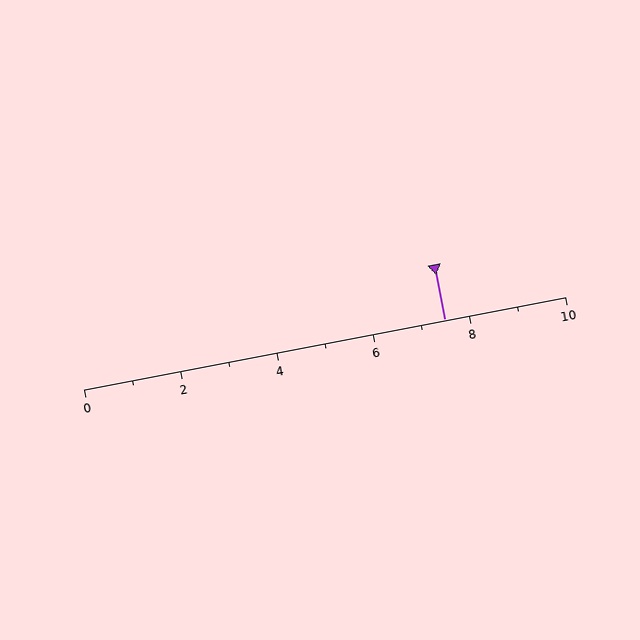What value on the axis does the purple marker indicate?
The marker indicates approximately 7.5.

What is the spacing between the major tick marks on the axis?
The major ticks are spaced 2 apart.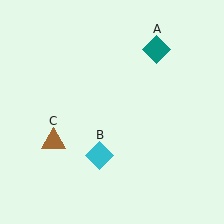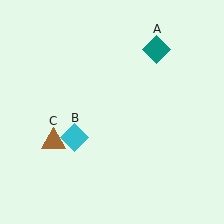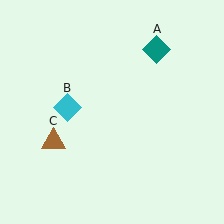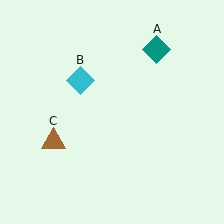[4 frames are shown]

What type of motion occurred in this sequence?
The cyan diamond (object B) rotated clockwise around the center of the scene.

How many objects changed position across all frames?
1 object changed position: cyan diamond (object B).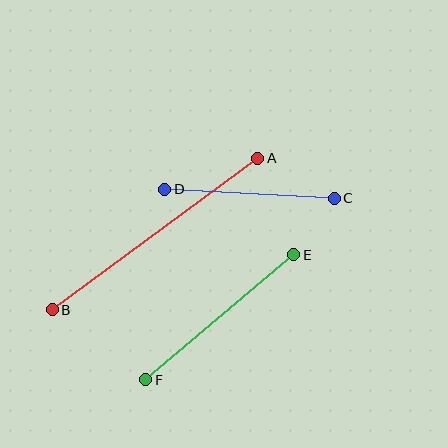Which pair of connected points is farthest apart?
Points A and B are farthest apart.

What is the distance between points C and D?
The distance is approximately 170 pixels.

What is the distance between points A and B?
The distance is approximately 255 pixels.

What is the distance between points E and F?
The distance is approximately 194 pixels.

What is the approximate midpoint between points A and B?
The midpoint is at approximately (155, 234) pixels.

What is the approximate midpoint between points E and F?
The midpoint is at approximately (220, 317) pixels.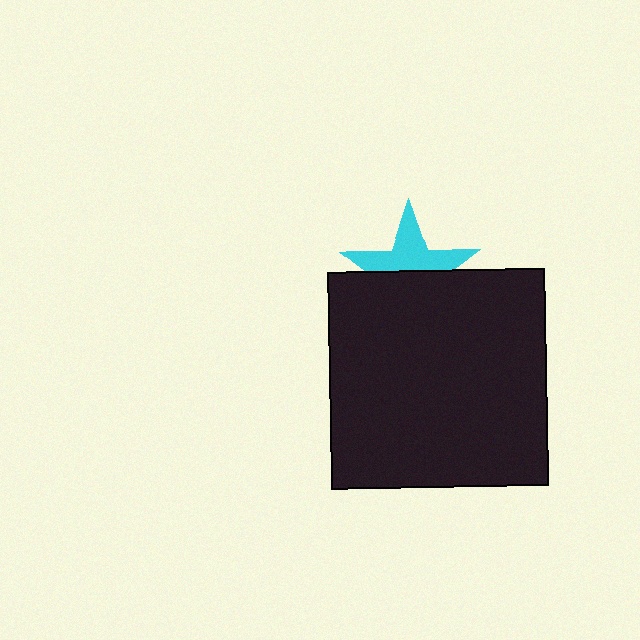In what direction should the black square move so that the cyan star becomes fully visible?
The black square should move down. That is the shortest direction to clear the overlap and leave the cyan star fully visible.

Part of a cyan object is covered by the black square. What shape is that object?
It is a star.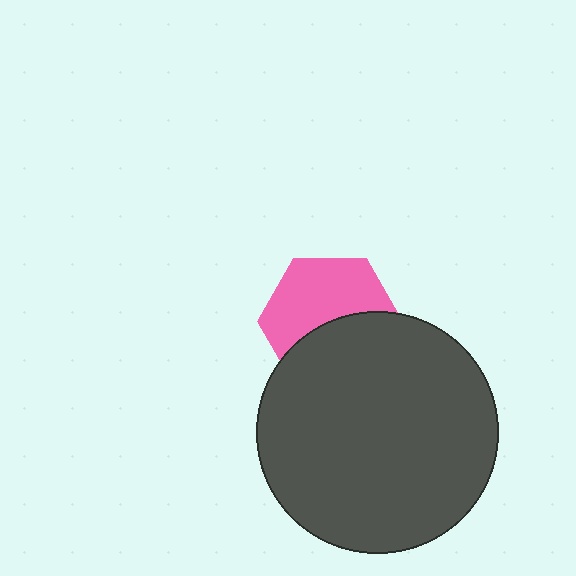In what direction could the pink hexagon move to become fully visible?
The pink hexagon could move up. That would shift it out from behind the dark gray circle entirely.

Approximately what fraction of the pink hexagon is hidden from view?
Roughly 45% of the pink hexagon is hidden behind the dark gray circle.